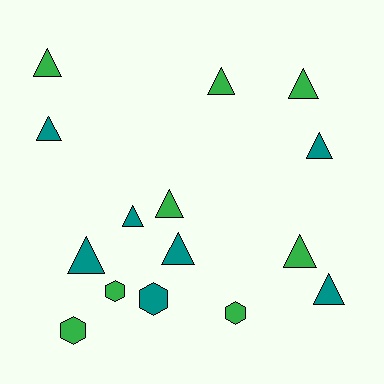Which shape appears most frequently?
Triangle, with 11 objects.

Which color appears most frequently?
Green, with 8 objects.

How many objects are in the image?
There are 15 objects.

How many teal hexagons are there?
There is 1 teal hexagon.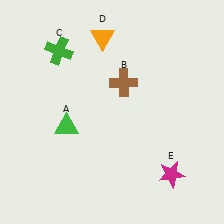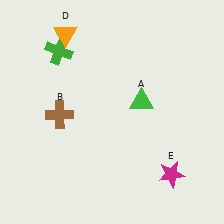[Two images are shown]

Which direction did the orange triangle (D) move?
The orange triangle (D) moved left.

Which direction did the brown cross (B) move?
The brown cross (B) moved left.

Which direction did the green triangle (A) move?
The green triangle (A) moved right.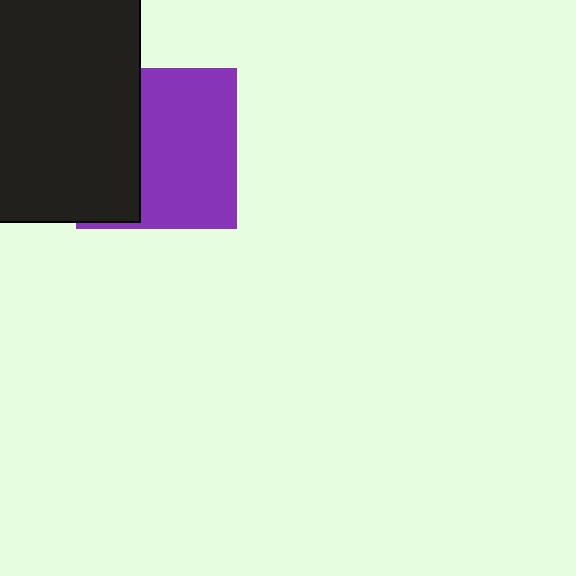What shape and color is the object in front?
The object in front is a black rectangle.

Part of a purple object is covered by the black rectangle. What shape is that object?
It is a square.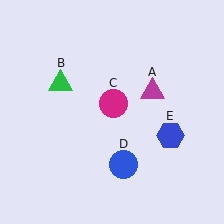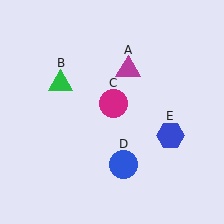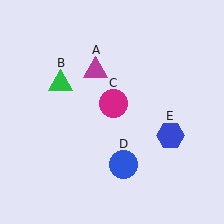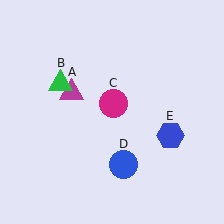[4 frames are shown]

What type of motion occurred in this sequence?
The magenta triangle (object A) rotated counterclockwise around the center of the scene.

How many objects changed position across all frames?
1 object changed position: magenta triangle (object A).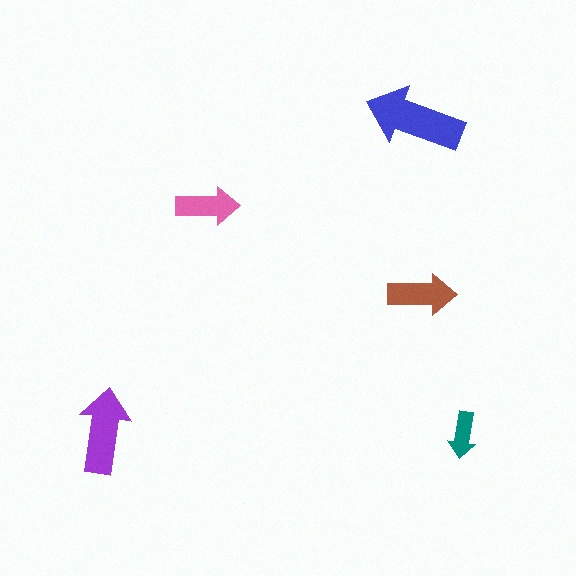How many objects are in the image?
There are 5 objects in the image.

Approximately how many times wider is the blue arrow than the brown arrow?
About 1.5 times wider.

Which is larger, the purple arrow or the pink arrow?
The purple one.